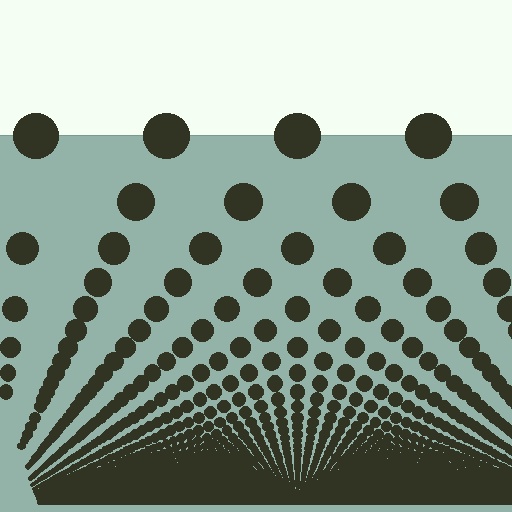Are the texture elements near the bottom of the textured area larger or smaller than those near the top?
Smaller. The gradient is inverted — elements near the bottom are smaller and denser.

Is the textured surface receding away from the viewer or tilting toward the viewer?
The surface appears to tilt toward the viewer. Texture elements get larger and sparser toward the top.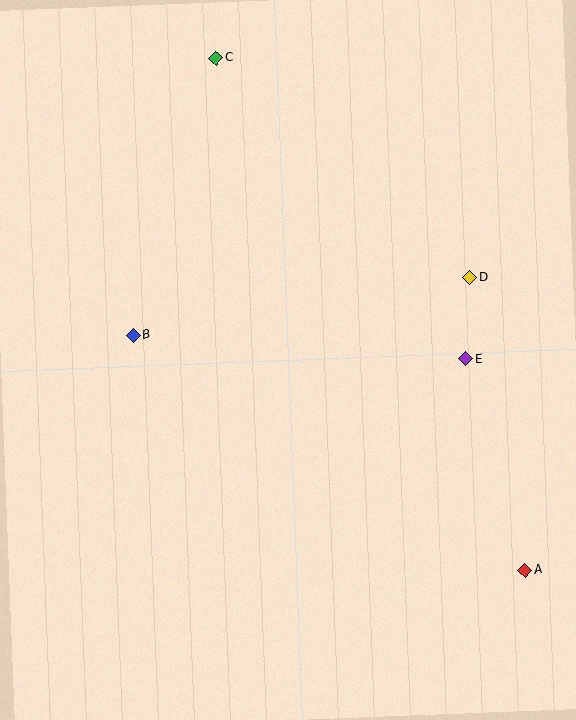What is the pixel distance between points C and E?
The distance between C and E is 391 pixels.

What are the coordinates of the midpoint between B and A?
The midpoint between B and A is at (329, 453).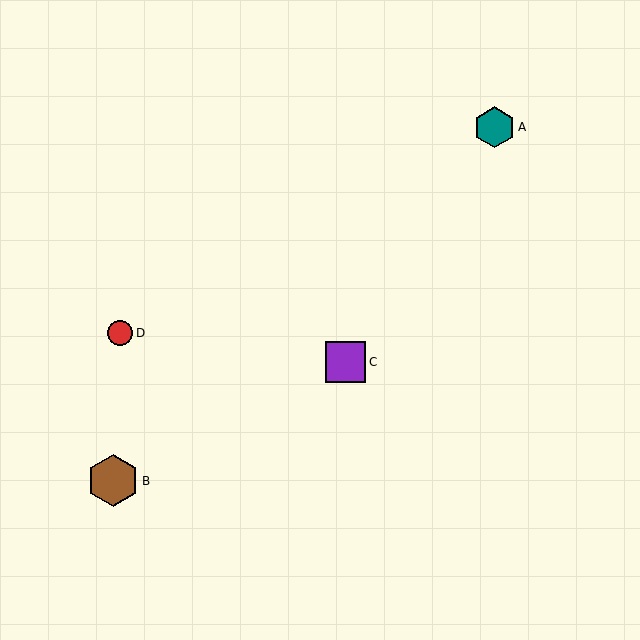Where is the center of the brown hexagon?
The center of the brown hexagon is at (113, 481).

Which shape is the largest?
The brown hexagon (labeled B) is the largest.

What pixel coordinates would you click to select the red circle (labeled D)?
Click at (120, 333) to select the red circle D.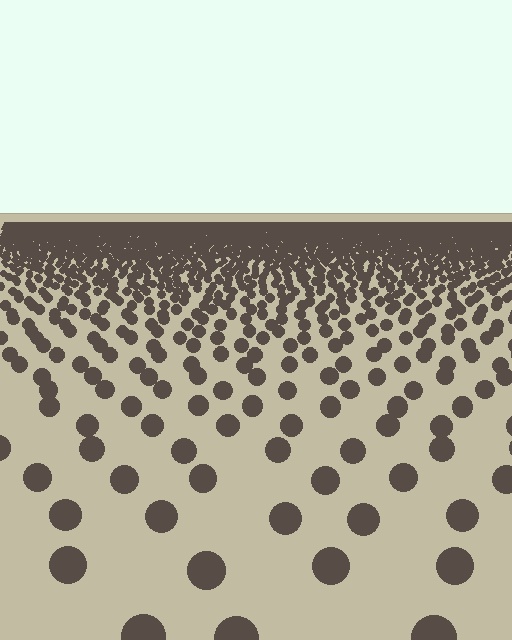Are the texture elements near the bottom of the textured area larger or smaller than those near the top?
Larger. Near the bottom, elements are closer to the viewer and appear at a bigger on-screen size.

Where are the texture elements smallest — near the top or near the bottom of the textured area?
Near the top.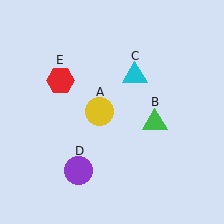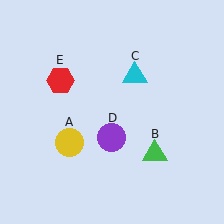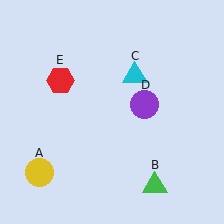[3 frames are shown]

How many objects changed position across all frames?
3 objects changed position: yellow circle (object A), green triangle (object B), purple circle (object D).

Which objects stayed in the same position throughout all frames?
Cyan triangle (object C) and red hexagon (object E) remained stationary.